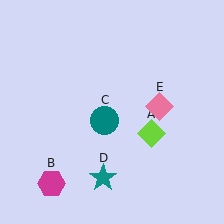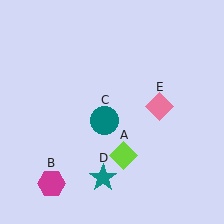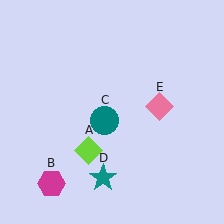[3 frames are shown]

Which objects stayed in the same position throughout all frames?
Magenta hexagon (object B) and teal circle (object C) and teal star (object D) and pink diamond (object E) remained stationary.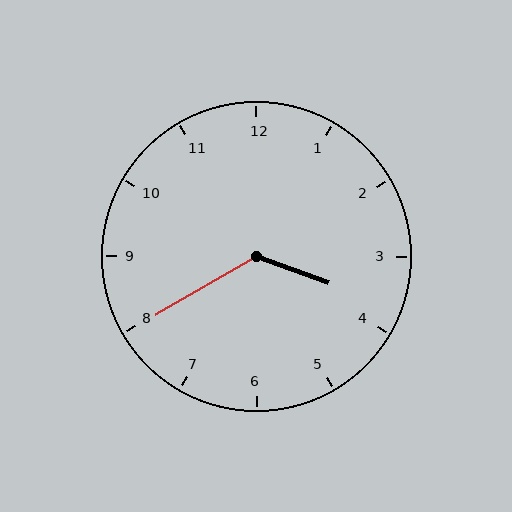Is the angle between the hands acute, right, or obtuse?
It is obtuse.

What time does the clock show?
3:40.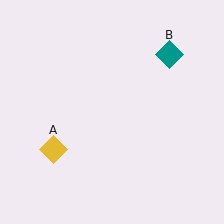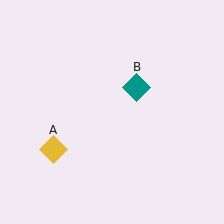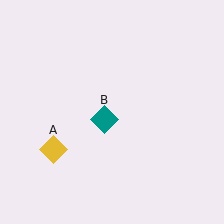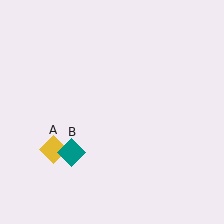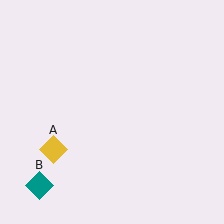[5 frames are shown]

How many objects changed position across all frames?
1 object changed position: teal diamond (object B).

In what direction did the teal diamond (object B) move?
The teal diamond (object B) moved down and to the left.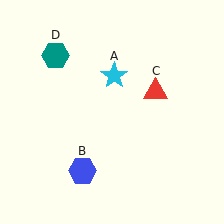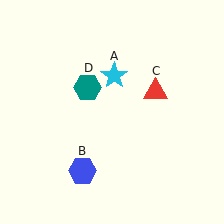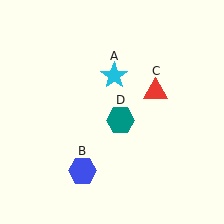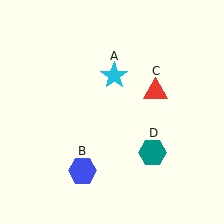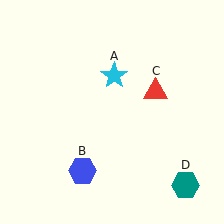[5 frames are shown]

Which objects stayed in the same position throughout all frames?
Cyan star (object A) and blue hexagon (object B) and red triangle (object C) remained stationary.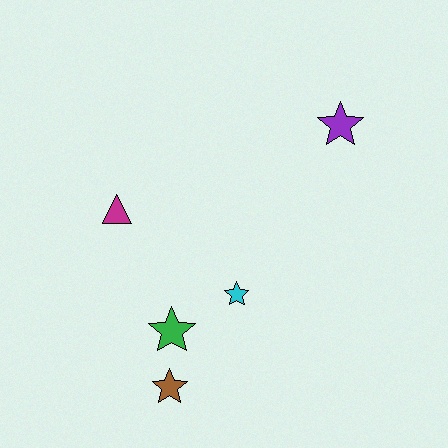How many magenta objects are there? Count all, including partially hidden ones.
There is 1 magenta object.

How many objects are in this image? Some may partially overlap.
There are 5 objects.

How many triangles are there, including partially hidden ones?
There is 1 triangle.